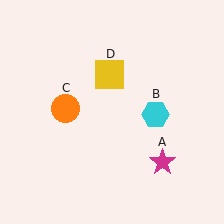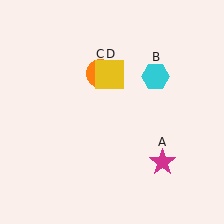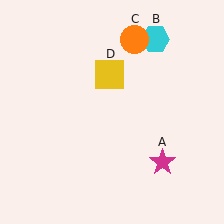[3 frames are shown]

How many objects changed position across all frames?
2 objects changed position: cyan hexagon (object B), orange circle (object C).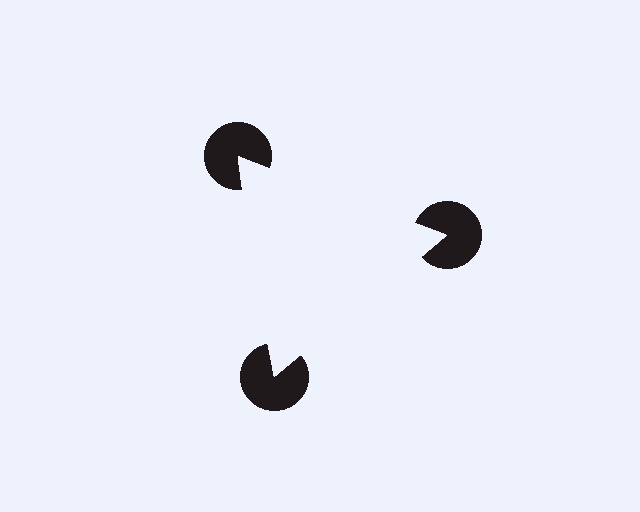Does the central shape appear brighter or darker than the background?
It typically appears slightly brighter than the background, even though no actual brightness change is drawn.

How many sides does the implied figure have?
3 sides.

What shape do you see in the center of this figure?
An illusory triangle — its edges are inferred from the aligned wedge cuts in the pac-man discs, not physically drawn.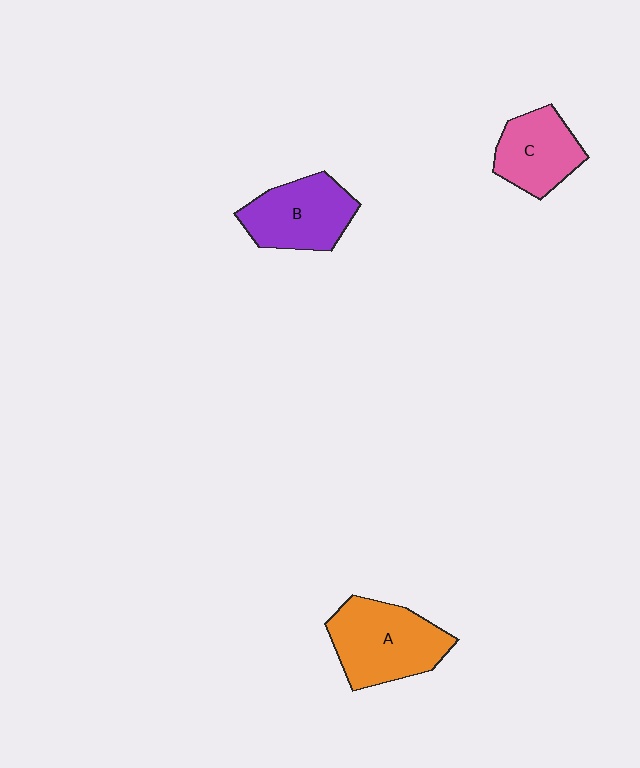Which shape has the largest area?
Shape A (orange).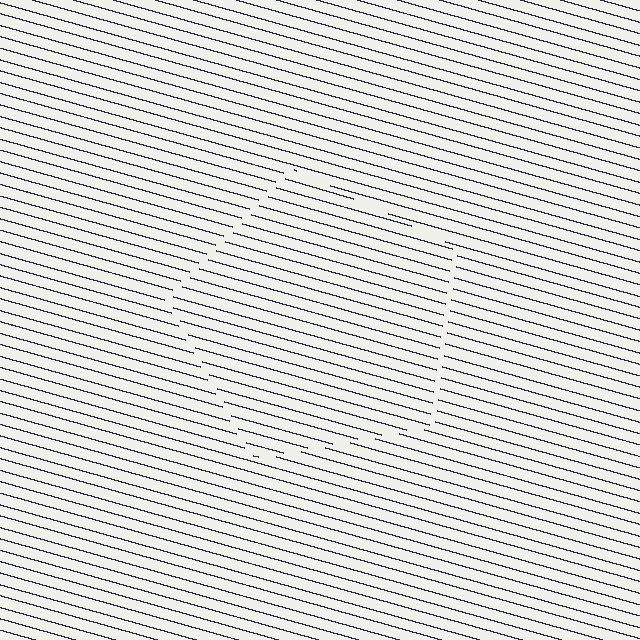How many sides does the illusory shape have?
5 sides — the line-ends trace a pentagon.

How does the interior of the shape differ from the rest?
The interior of the shape contains the same grating, shifted by half a period — the contour is defined by the phase discontinuity where line-ends from the inner and outer gratings abut.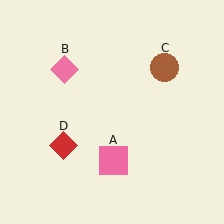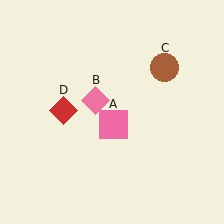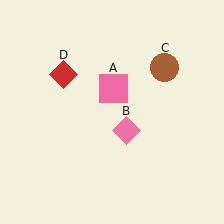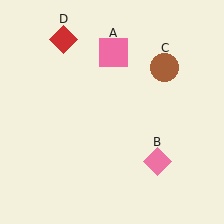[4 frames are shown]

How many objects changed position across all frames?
3 objects changed position: pink square (object A), pink diamond (object B), red diamond (object D).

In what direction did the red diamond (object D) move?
The red diamond (object D) moved up.